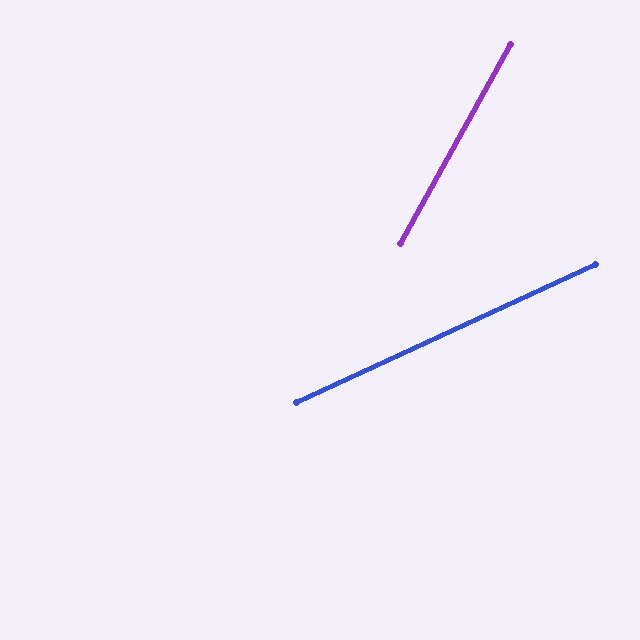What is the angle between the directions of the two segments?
Approximately 36 degrees.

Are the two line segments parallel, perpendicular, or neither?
Neither parallel nor perpendicular — they differ by about 36°.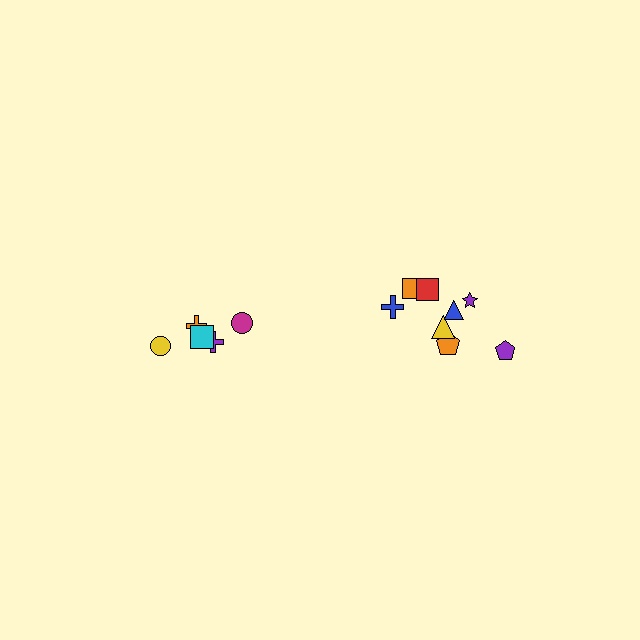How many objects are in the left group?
There are 5 objects.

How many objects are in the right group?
There are 8 objects.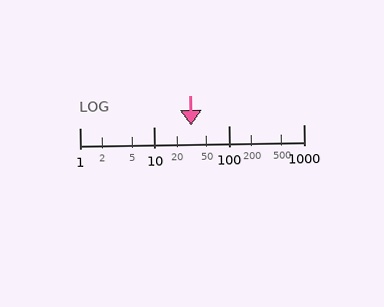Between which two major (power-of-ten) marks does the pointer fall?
The pointer is between 10 and 100.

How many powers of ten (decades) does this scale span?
The scale spans 3 decades, from 1 to 1000.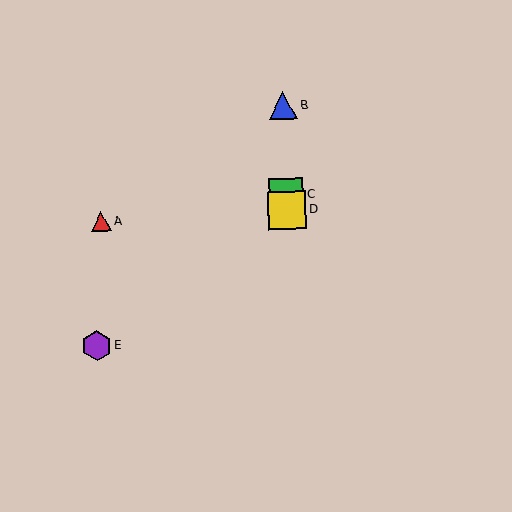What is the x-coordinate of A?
Object A is at x≈101.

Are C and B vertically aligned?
Yes, both are at x≈287.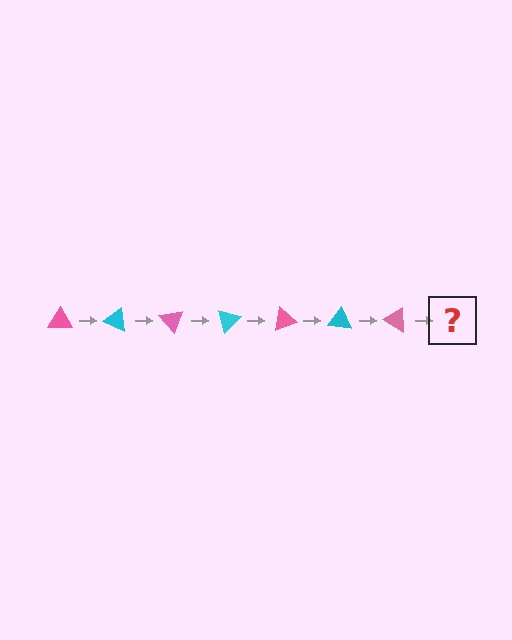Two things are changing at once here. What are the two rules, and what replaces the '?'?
The two rules are that it rotates 25 degrees each step and the color cycles through pink and cyan. The '?' should be a cyan triangle, rotated 175 degrees from the start.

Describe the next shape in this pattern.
It should be a cyan triangle, rotated 175 degrees from the start.